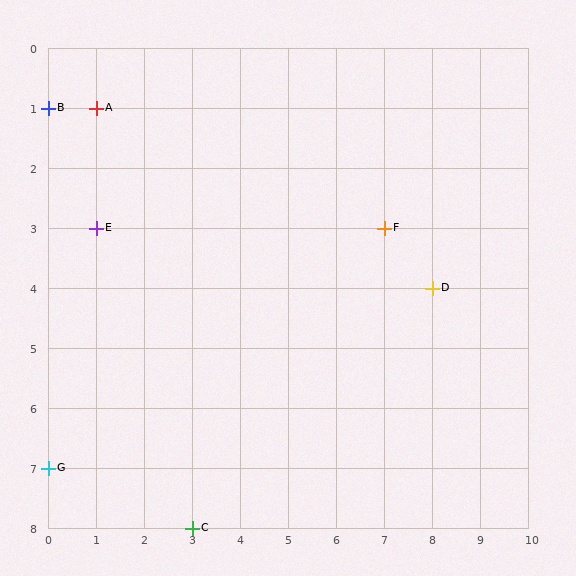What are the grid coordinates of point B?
Point B is at grid coordinates (0, 1).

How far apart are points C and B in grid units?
Points C and B are 3 columns and 7 rows apart (about 7.6 grid units diagonally).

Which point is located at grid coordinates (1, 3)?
Point E is at (1, 3).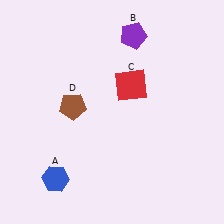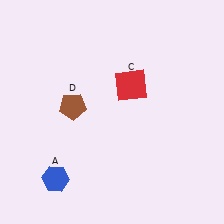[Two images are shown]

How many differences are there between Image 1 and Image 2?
There is 1 difference between the two images.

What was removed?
The purple pentagon (B) was removed in Image 2.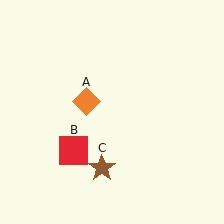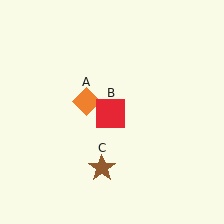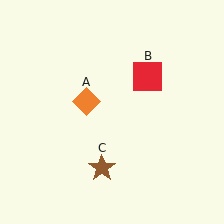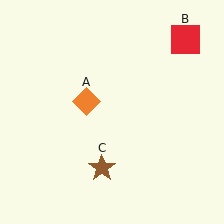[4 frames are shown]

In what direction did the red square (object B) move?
The red square (object B) moved up and to the right.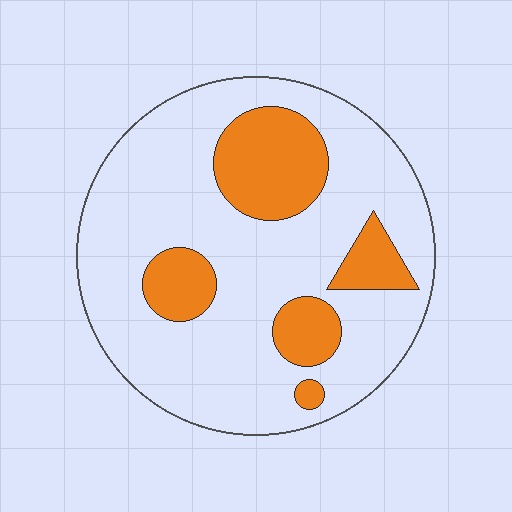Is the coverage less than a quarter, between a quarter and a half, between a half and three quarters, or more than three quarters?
Less than a quarter.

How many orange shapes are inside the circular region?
5.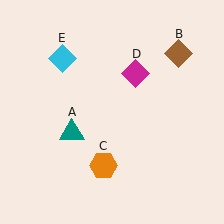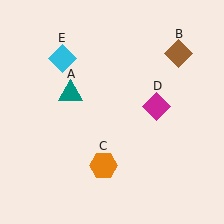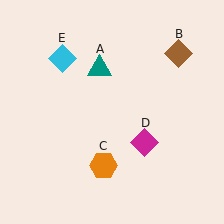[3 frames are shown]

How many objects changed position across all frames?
2 objects changed position: teal triangle (object A), magenta diamond (object D).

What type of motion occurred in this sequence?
The teal triangle (object A), magenta diamond (object D) rotated clockwise around the center of the scene.